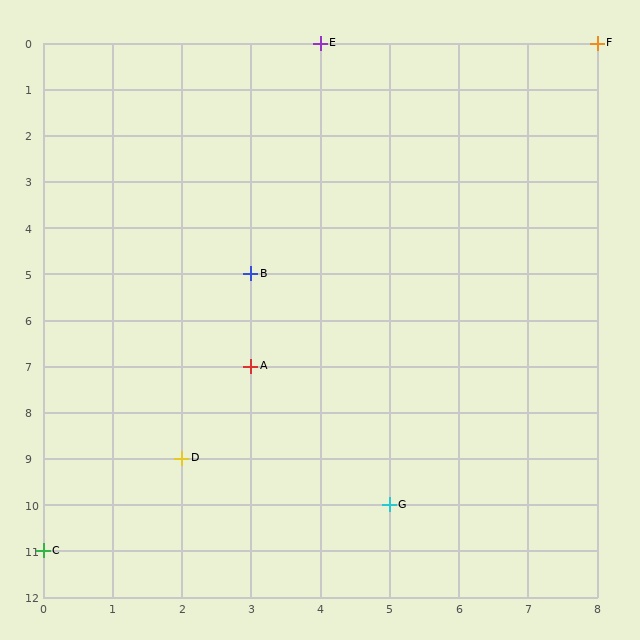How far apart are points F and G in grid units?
Points F and G are 3 columns and 10 rows apart (about 10.4 grid units diagonally).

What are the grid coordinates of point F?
Point F is at grid coordinates (8, 0).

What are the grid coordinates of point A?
Point A is at grid coordinates (3, 7).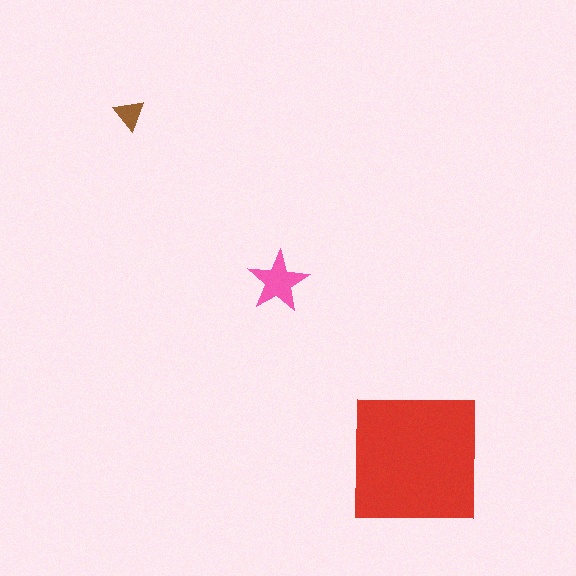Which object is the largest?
The red square.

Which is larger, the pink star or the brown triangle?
The pink star.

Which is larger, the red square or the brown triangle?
The red square.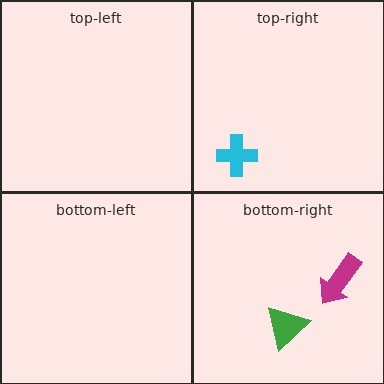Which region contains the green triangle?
The bottom-right region.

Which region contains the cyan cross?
The top-right region.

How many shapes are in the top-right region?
1.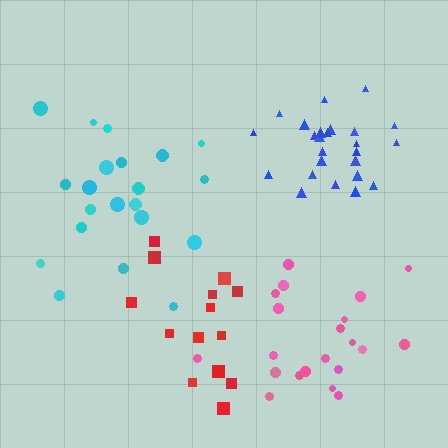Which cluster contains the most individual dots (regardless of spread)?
Blue (25).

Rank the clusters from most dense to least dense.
blue, red, cyan, pink.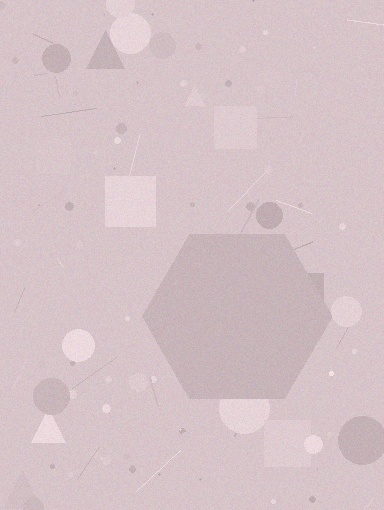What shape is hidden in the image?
A hexagon is hidden in the image.